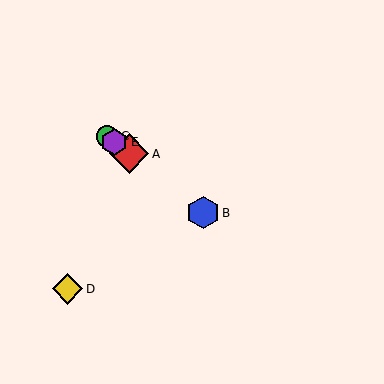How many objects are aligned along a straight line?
4 objects (A, B, C, E) are aligned along a straight line.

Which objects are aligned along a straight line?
Objects A, B, C, E are aligned along a straight line.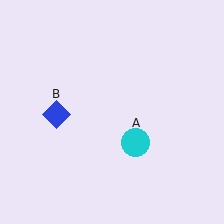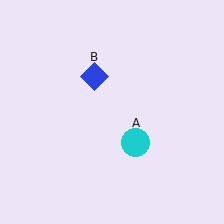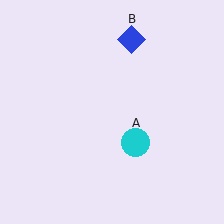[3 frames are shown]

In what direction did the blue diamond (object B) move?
The blue diamond (object B) moved up and to the right.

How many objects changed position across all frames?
1 object changed position: blue diamond (object B).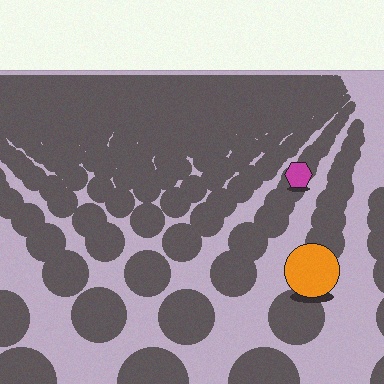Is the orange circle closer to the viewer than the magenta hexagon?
Yes. The orange circle is closer — you can tell from the texture gradient: the ground texture is coarser near it.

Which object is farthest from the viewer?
The magenta hexagon is farthest from the viewer. It appears smaller and the ground texture around it is denser.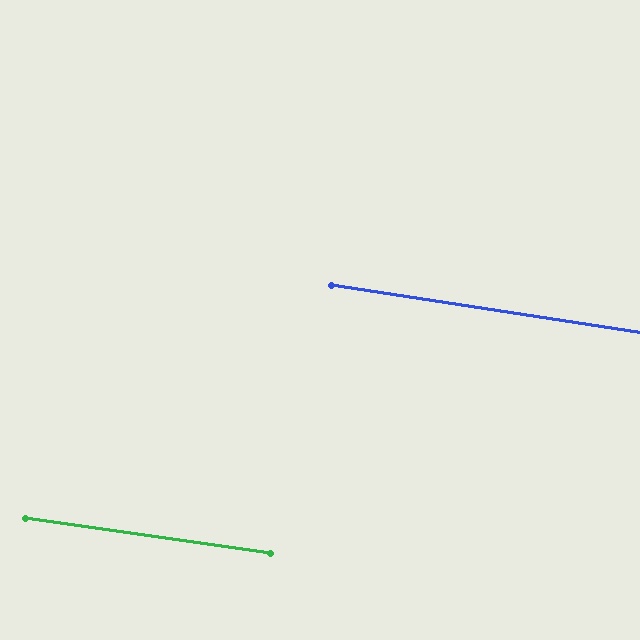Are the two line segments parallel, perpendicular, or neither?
Parallel — their directions differ by only 0.7°.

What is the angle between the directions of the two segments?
Approximately 1 degree.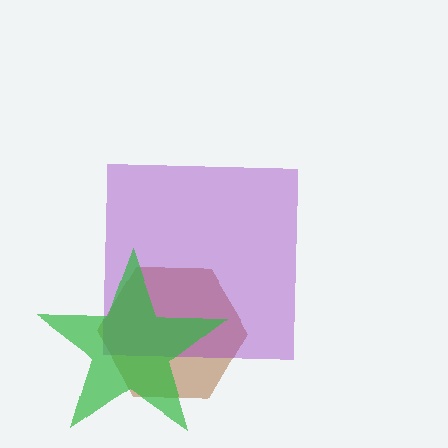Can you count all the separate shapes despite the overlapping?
Yes, there are 3 separate shapes.